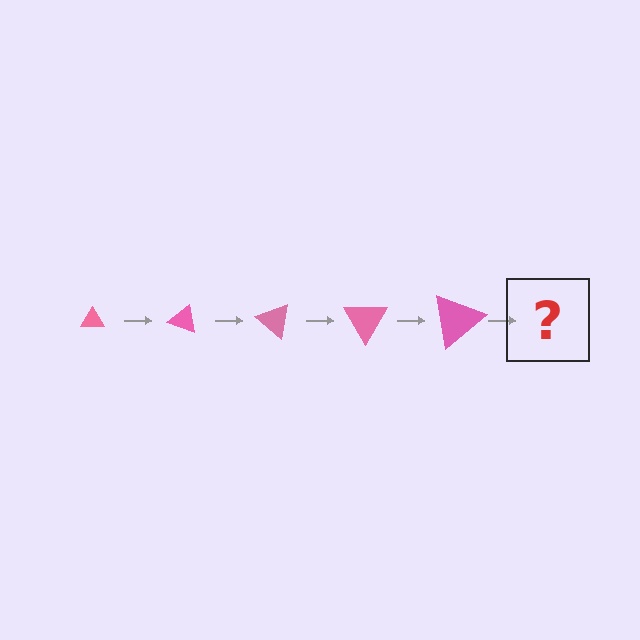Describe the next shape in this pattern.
It should be a triangle, larger than the previous one and rotated 100 degrees from the start.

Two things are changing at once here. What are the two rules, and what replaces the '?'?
The two rules are that the triangle grows larger each step and it rotates 20 degrees each step. The '?' should be a triangle, larger than the previous one and rotated 100 degrees from the start.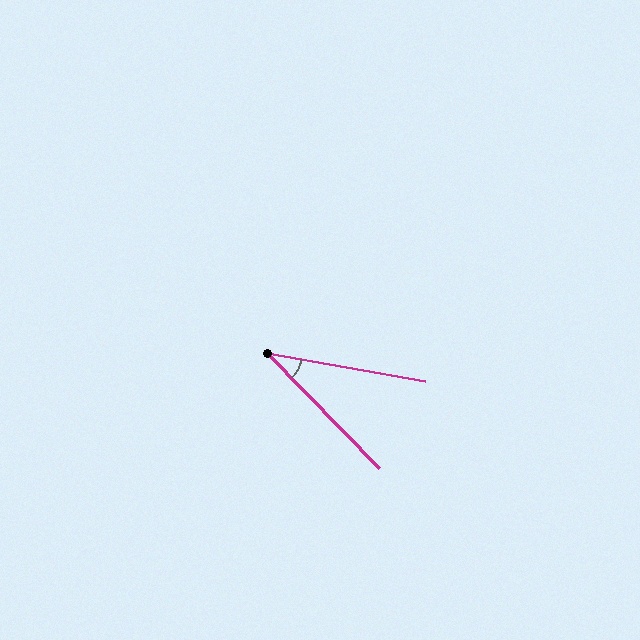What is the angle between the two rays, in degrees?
Approximately 36 degrees.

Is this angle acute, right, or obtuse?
It is acute.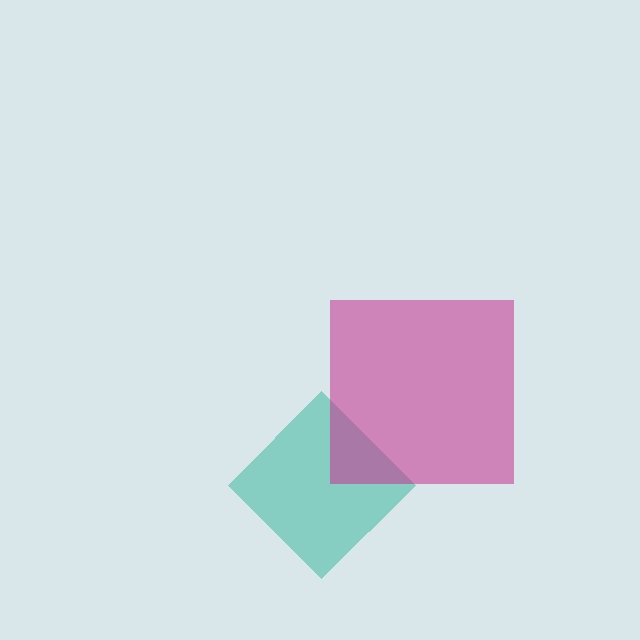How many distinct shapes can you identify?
There are 2 distinct shapes: a teal diamond, a magenta square.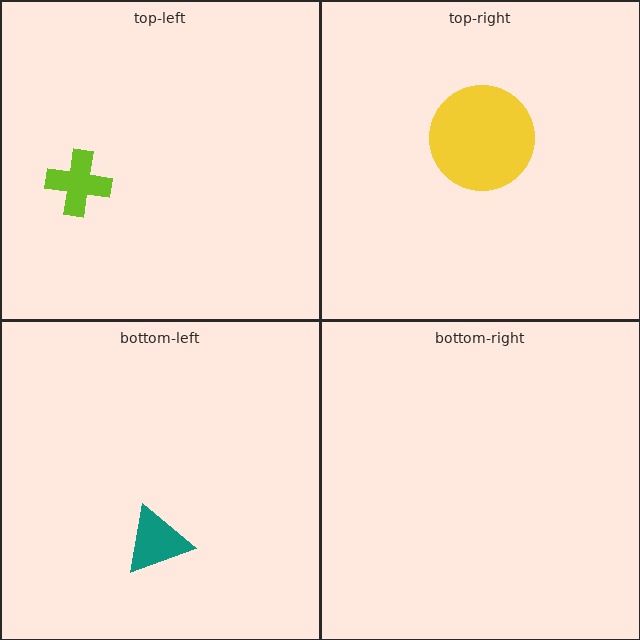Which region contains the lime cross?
The top-left region.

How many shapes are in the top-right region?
1.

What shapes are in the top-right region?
The yellow circle.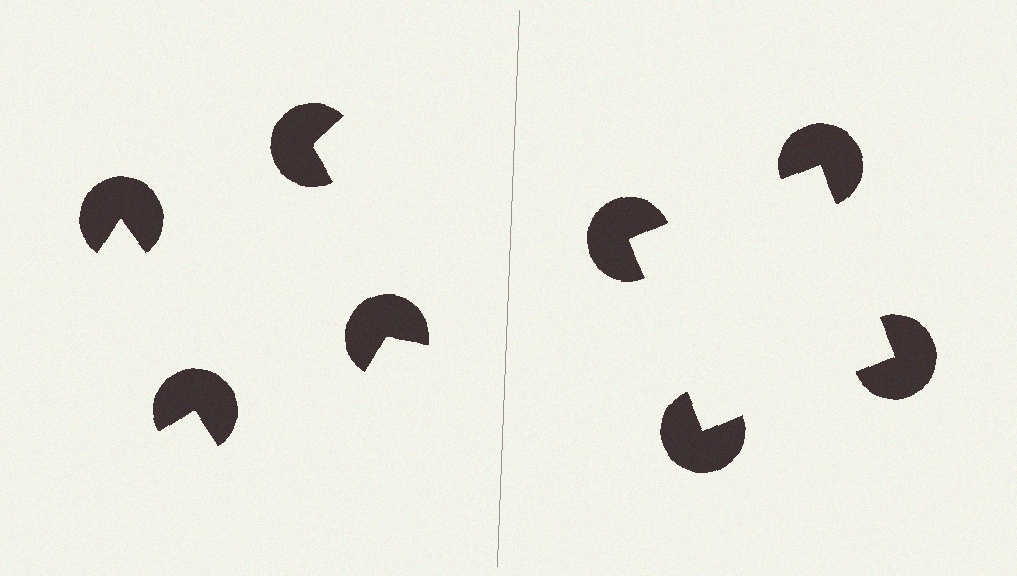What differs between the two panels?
The pac-man discs are positioned identically on both sides; only the wedge orientations differ. On the right they align to a square; on the left they are misaligned.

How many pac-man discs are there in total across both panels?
8 — 4 on each side.